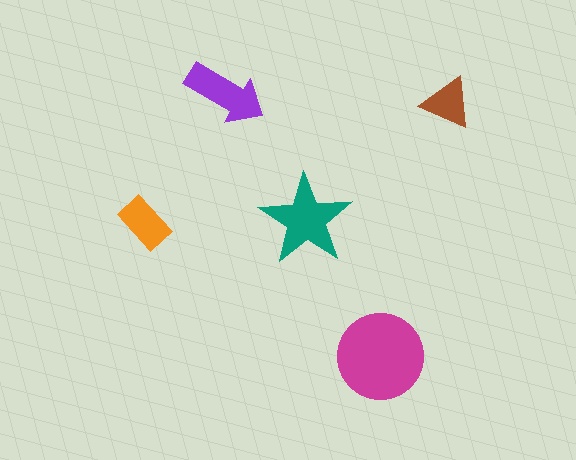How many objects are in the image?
There are 5 objects in the image.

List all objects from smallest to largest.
The brown triangle, the orange rectangle, the purple arrow, the teal star, the magenta circle.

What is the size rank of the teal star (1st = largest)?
2nd.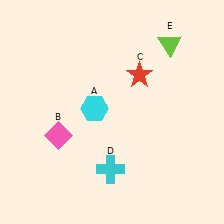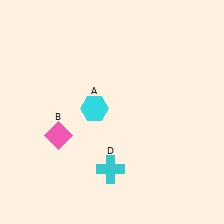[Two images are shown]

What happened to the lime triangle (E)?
The lime triangle (E) was removed in Image 2. It was in the top-right area of Image 1.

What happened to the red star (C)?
The red star (C) was removed in Image 2. It was in the top-right area of Image 1.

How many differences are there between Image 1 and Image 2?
There are 2 differences between the two images.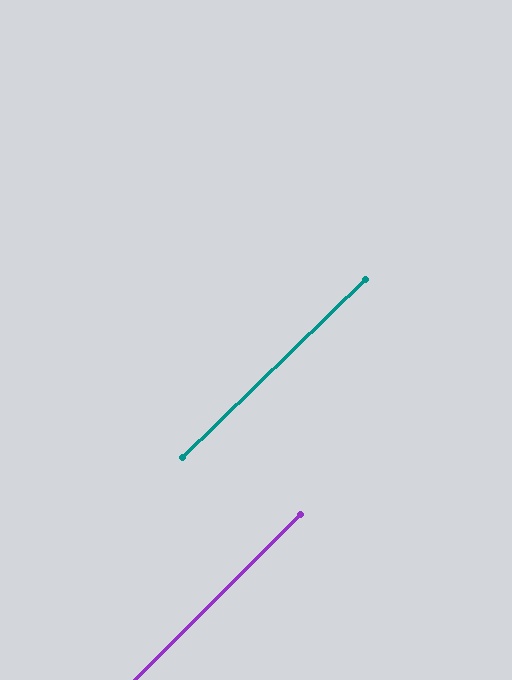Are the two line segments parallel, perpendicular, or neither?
Parallel — their directions differ by only 0.6°.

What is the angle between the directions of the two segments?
Approximately 1 degree.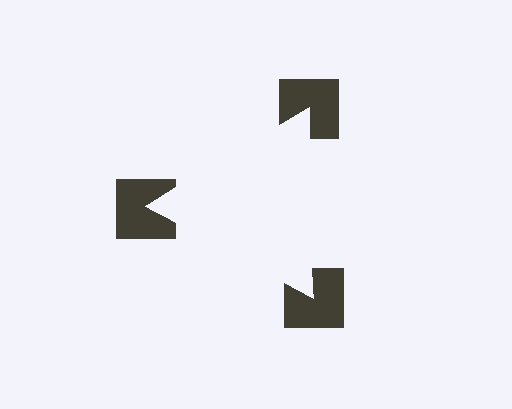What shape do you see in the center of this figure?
An illusory triangle — its edges are inferred from the aligned wedge cuts in the notched squares, not physically drawn.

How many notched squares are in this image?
There are 3 — one at each vertex of the illusory triangle.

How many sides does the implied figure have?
3 sides.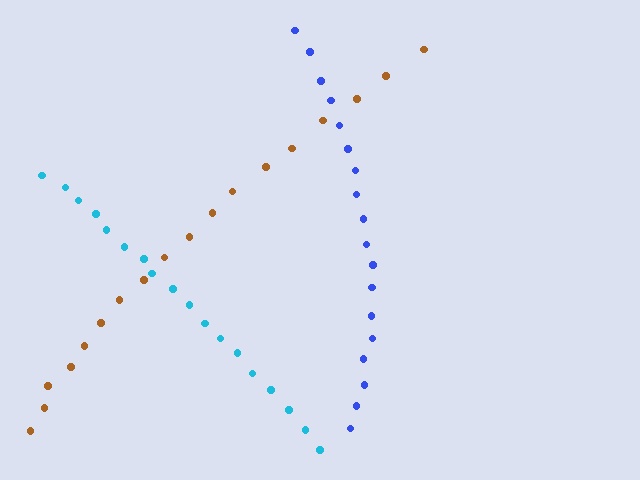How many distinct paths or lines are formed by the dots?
There are 3 distinct paths.